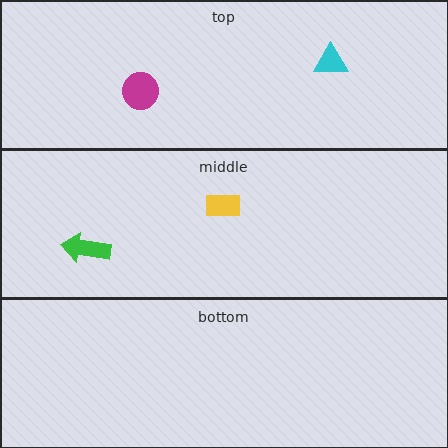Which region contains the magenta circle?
The top region.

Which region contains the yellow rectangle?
The middle region.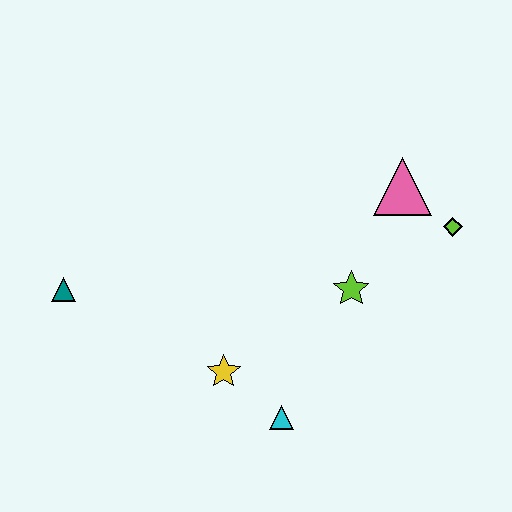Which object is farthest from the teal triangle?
The lime diamond is farthest from the teal triangle.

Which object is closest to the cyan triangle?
The yellow star is closest to the cyan triangle.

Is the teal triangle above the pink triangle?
No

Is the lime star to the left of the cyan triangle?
No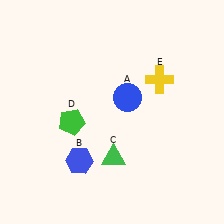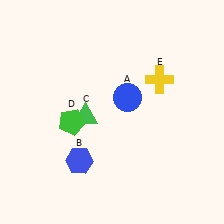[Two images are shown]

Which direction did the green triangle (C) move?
The green triangle (C) moved up.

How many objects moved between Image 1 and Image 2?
1 object moved between the two images.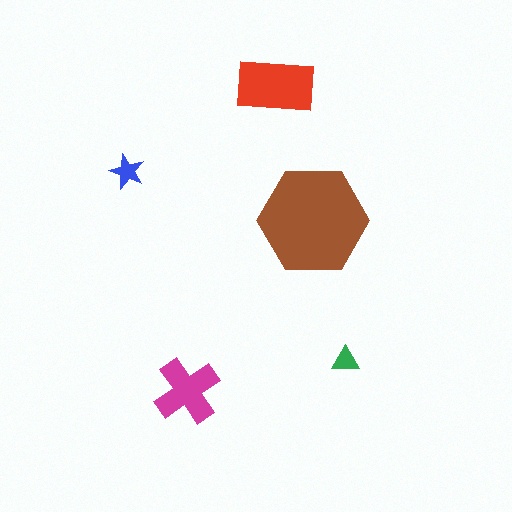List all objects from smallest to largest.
The green triangle, the blue star, the magenta cross, the red rectangle, the brown hexagon.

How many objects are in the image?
There are 5 objects in the image.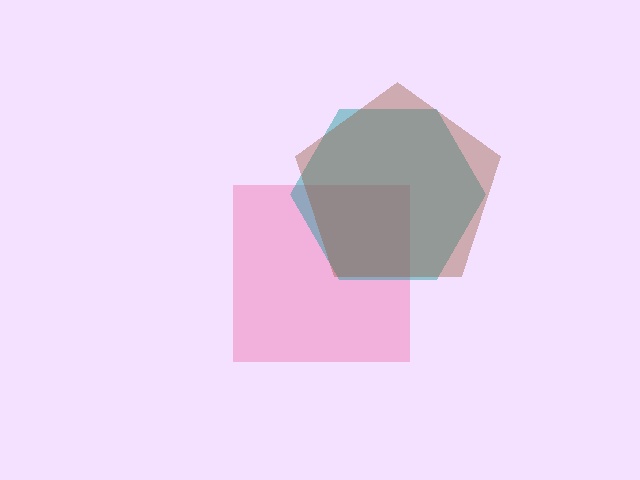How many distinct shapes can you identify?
There are 3 distinct shapes: a pink square, a teal hexagon, a brown pentagon.